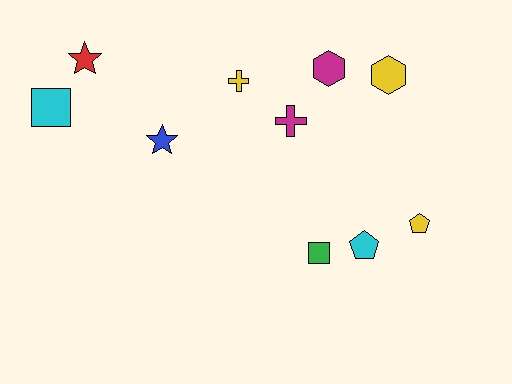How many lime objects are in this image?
There are no lime objects.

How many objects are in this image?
There are 10 objects.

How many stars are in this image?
There are 2 stars.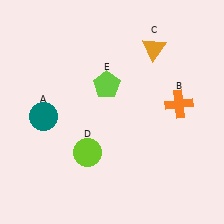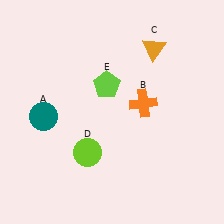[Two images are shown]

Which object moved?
The orange cross (B) moved left.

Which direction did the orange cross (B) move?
The orange cross (B) moved left.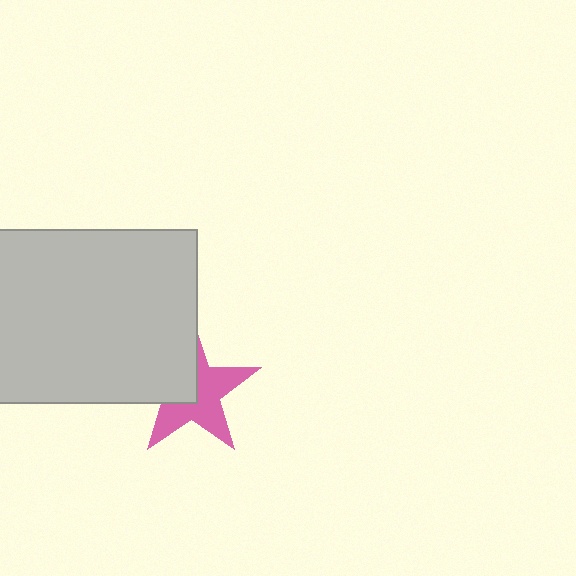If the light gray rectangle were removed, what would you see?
You would see the complete pink star.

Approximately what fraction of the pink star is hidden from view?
Roughly 42% of the pink star is hidden behind the light gray rectangle.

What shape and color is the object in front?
The object in front is a light gray rectangle.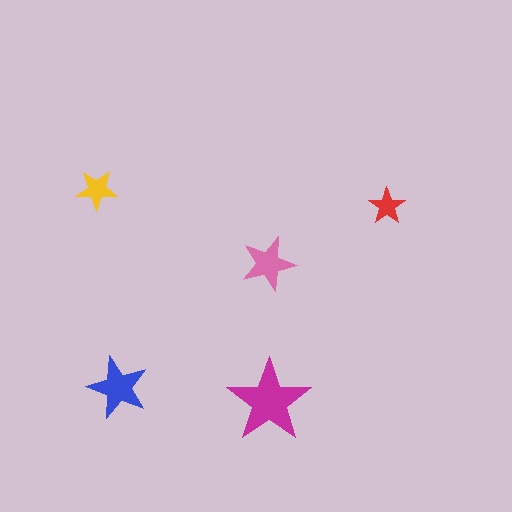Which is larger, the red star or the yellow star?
The yellow one.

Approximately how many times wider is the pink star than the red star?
About 1.5 times wider.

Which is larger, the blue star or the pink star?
The blue one.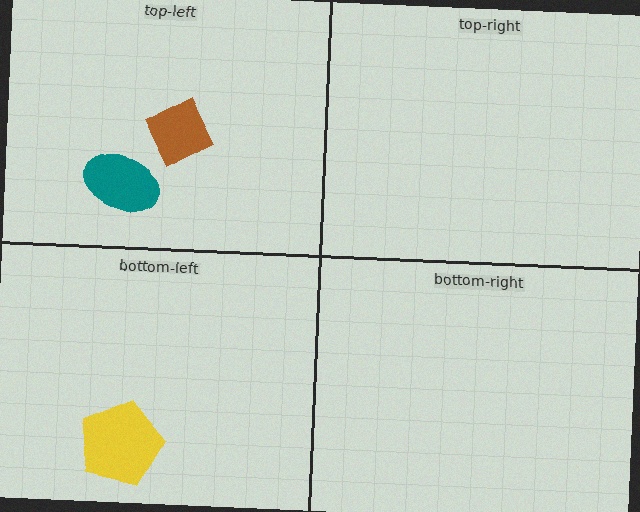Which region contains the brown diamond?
The top-left region.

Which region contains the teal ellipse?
The top-left region.